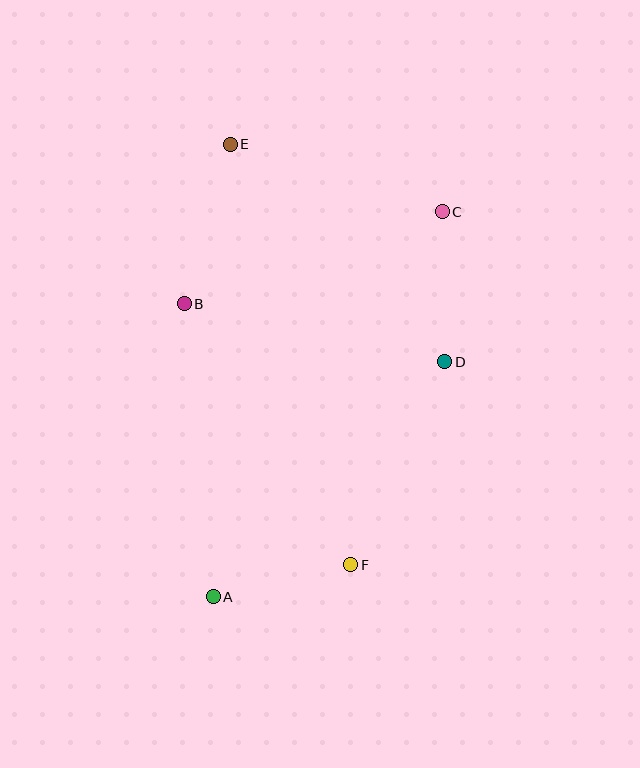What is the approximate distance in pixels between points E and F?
The distance between E and F is approximately 438 pixels.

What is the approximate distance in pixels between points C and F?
The distance between C and F is approximately 364 pixels.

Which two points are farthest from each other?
Points A and E are farthest from each other.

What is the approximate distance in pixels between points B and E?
The distance between B and E is approximately 166 pixels.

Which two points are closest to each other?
Points A and F are closest to each other.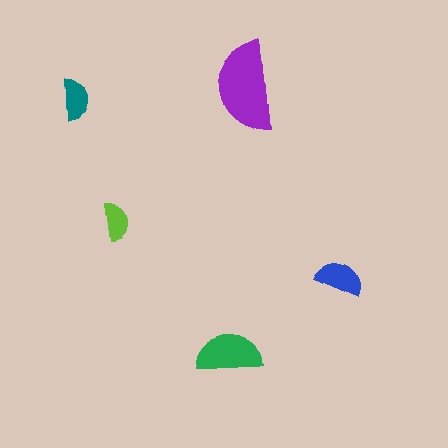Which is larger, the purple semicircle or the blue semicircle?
The purple one.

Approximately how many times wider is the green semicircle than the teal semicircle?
About 1.5 times wider.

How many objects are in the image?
There are 5 objects in the image.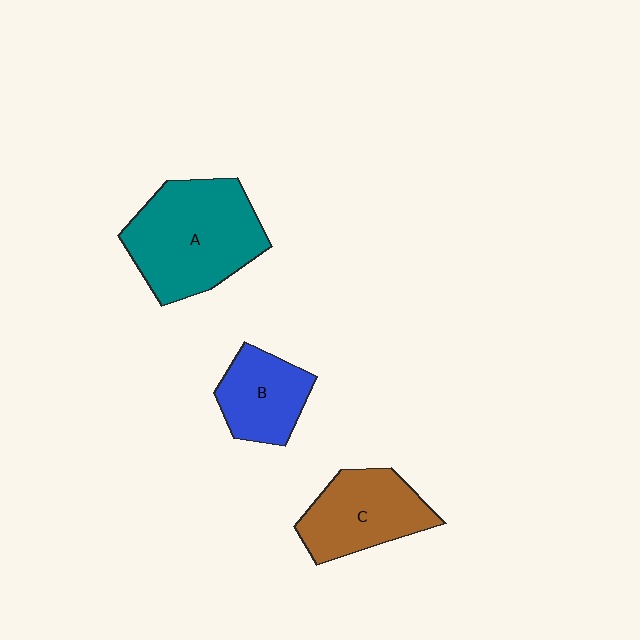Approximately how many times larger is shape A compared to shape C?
Approximately 1.5 times.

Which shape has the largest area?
Shape A (teal).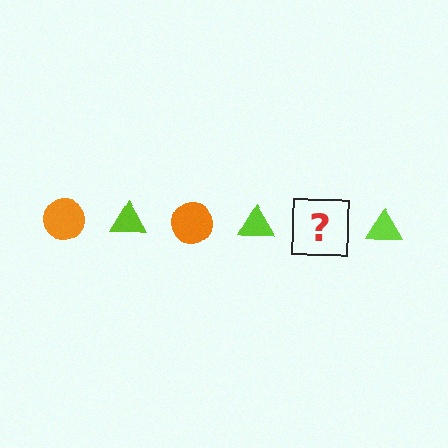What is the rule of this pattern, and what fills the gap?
The rule is that the pattern alternates between orange circle and lime triangle. The gap should be filled with an orange circle.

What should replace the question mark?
The question mark should be replaced with an orange circle.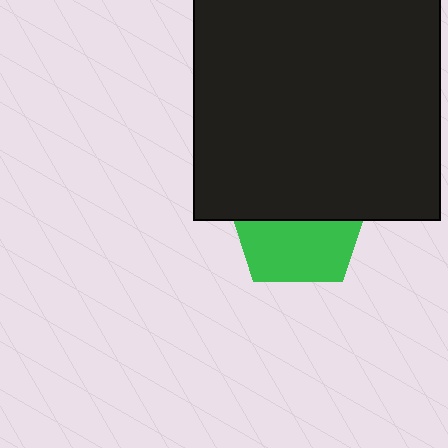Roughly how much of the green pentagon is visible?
About half of it is visible (roughly 48%).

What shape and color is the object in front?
The object in front is a black square.